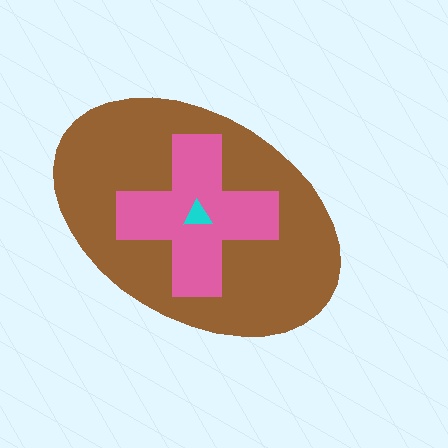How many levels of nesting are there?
3.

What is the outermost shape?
The brown ellipse.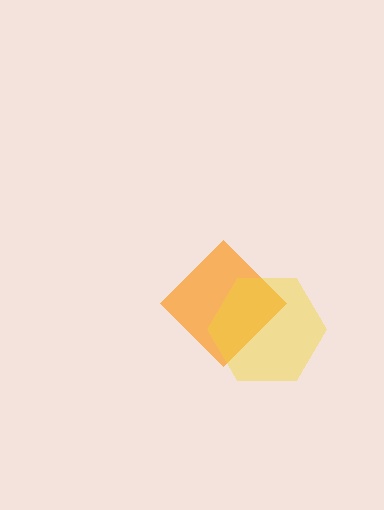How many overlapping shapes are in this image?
There are 2 overlapping shapes in the image.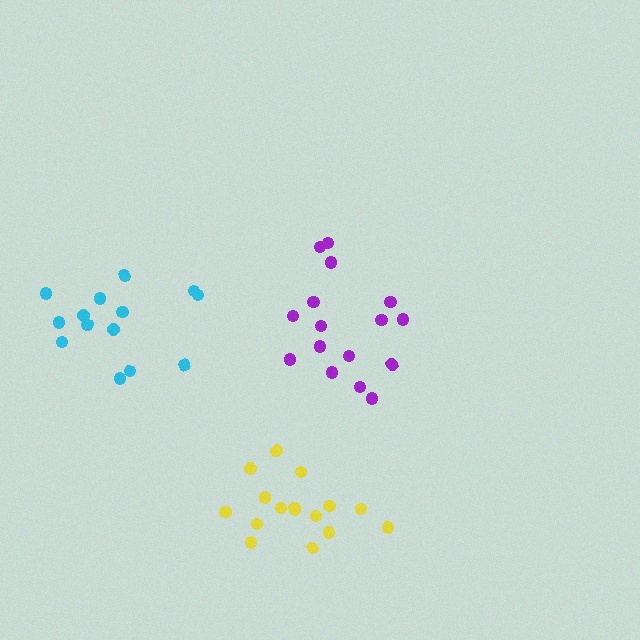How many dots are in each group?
Group 1: 16 dots, Group 2: 14 dots, Group 3: 16 dots (46 total).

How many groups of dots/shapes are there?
There are 3 groups.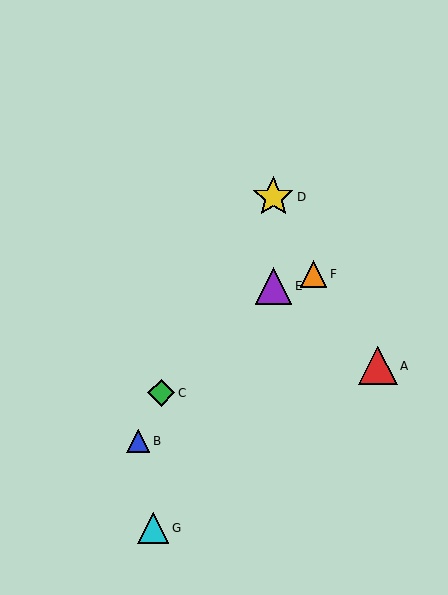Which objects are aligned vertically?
Objects D, E are aligned vertically.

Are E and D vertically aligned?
Yes, both are at x≈273.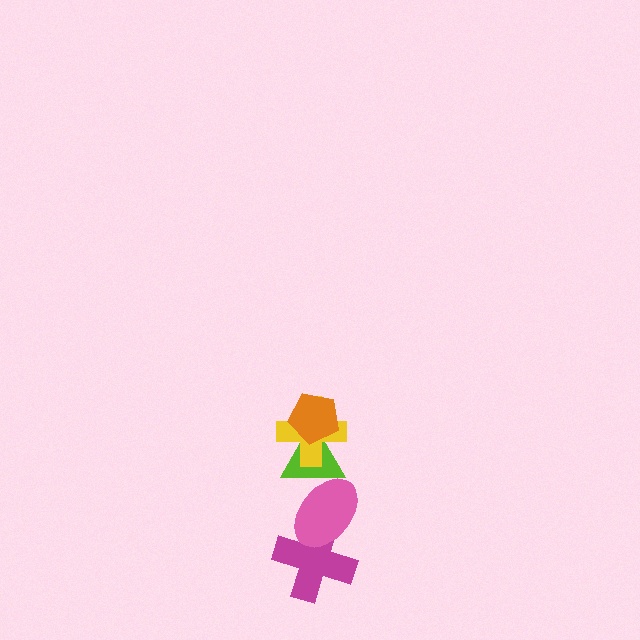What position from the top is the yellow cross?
The yellow cross is 2nd from the top.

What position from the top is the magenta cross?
The magenta cross is 5th from the top.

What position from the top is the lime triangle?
The lime triangle is 3rd from the top.